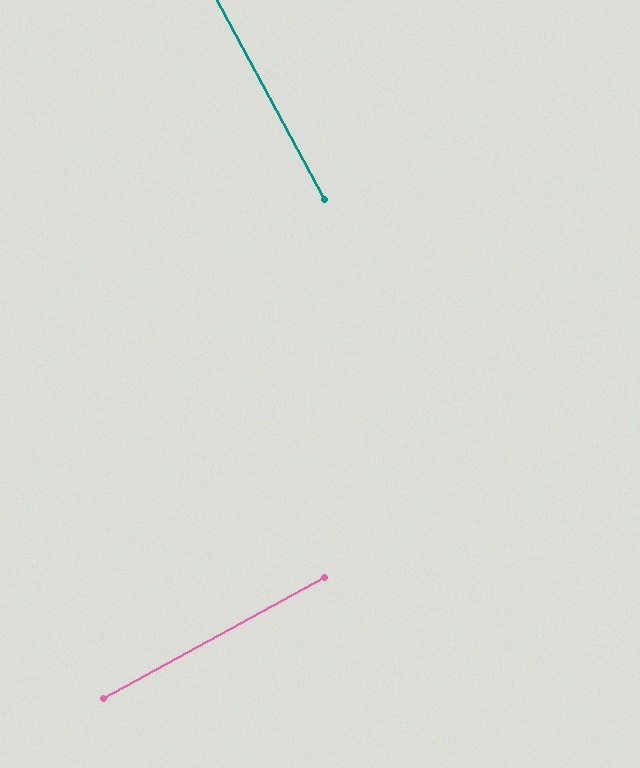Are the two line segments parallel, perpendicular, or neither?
Perpendicular — they meet at approximately 90°.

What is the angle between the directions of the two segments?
Approximately 90 degrees.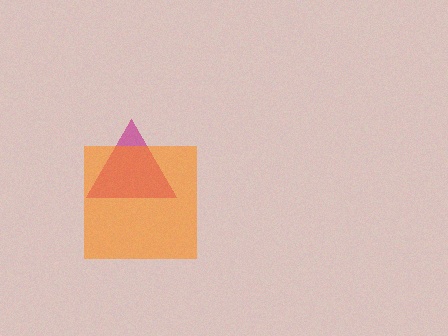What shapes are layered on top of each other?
The layered shapes are: a magenta triangle, an orange square.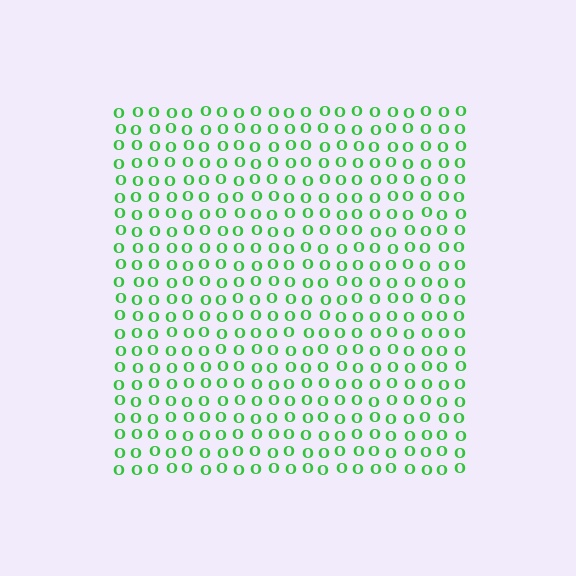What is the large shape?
The large shape is a square.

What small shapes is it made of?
It is made of small letter O's.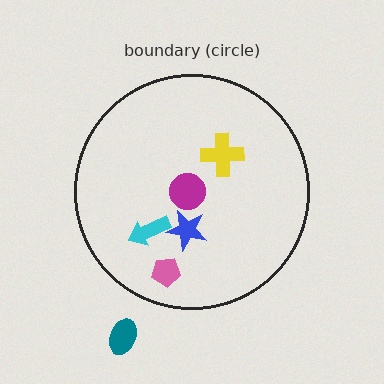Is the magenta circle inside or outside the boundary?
Inside.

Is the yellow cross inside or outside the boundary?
Inside.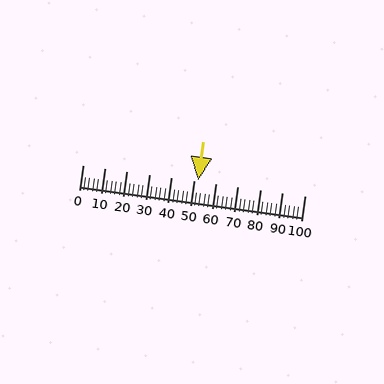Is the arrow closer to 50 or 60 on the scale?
The arrow is closer to 50.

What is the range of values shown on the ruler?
The ruler shows values from 0 to 100.